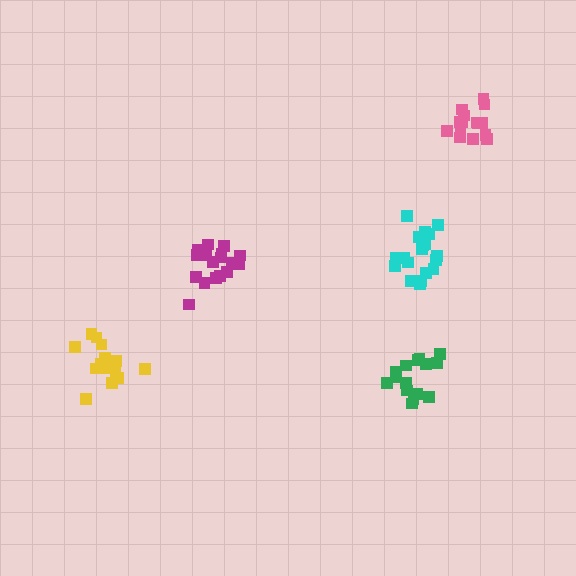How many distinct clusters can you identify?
There are 5 distinct clusters.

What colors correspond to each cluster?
The clusters are colored: cyan, magenta, green, pink, yellow.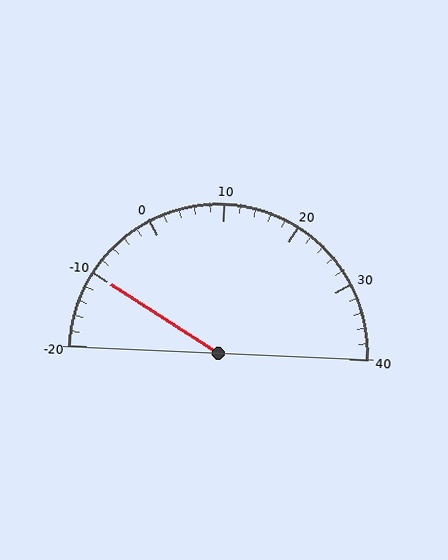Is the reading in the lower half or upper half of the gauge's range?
The reading is in the lower half of the range (-20 to 40).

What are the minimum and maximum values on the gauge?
The gauge ranges from -20 to 40.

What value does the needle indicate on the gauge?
The needle indicates approximately -10.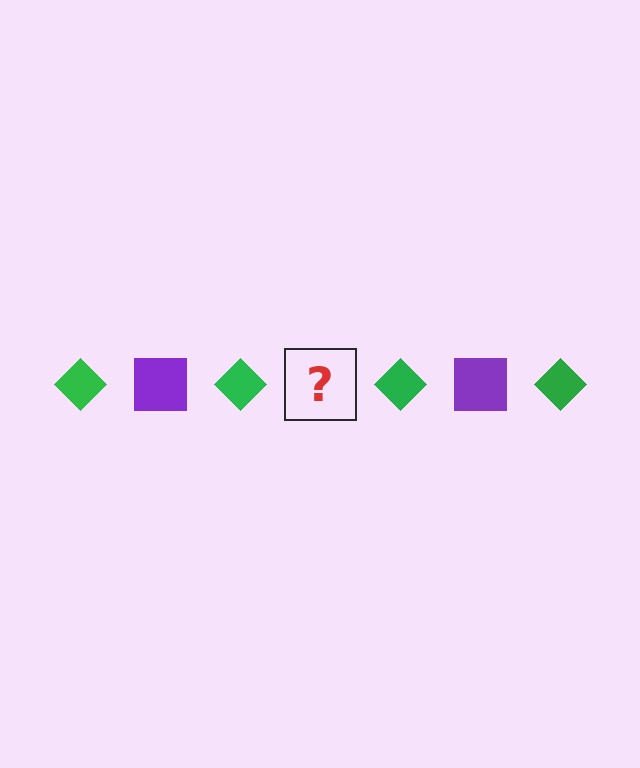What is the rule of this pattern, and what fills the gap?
The rule is that the pattern alternates between green diamond and purple square. The gap should be filled with a purple square.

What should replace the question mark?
The question mark should be replaced with a purple square.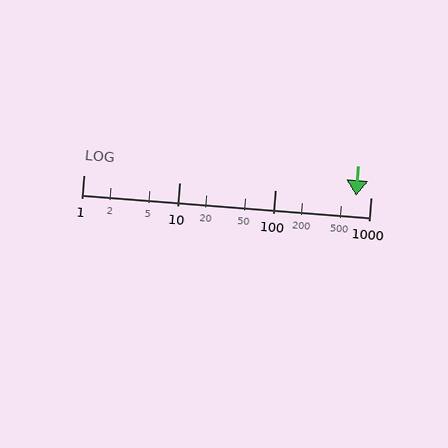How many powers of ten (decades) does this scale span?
The scale spans 3 decades, from 1 to 1000.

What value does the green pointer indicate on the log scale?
The pointer indicates approximately 700.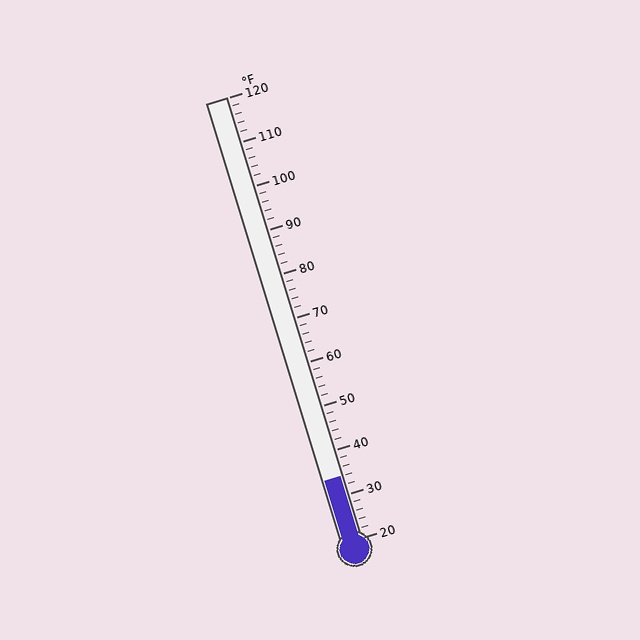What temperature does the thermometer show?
The thermometer shows approximately 34°F.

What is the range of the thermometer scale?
The thermometer scale ranges from 20°F to 120°F.